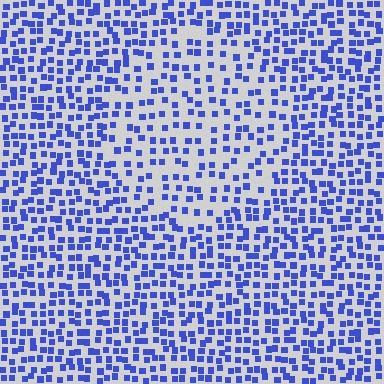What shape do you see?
I see a circle.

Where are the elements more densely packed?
The elements are more densely packed outside the circle boundary.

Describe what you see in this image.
The image contains small blue elements arranged at two different densities. A circle-shaped region is visible where the elements are less densely packed than the surrounding area.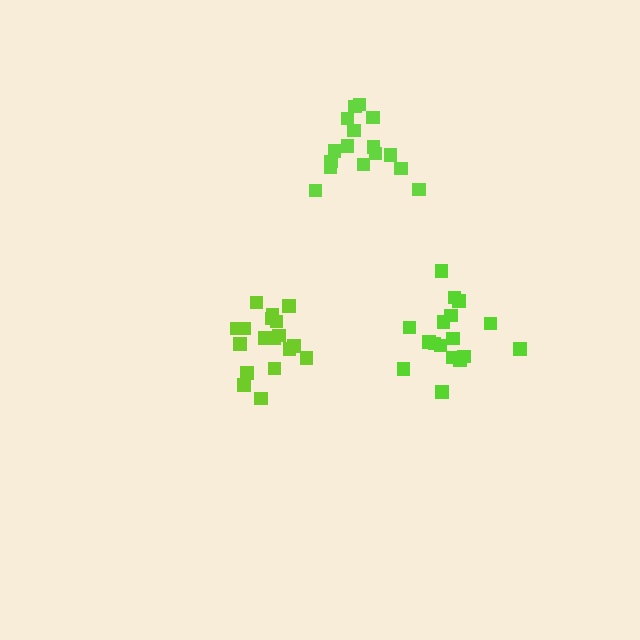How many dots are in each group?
Group 1: 17 dots, Group 2: 18 dots, Group 3: 16 dots (51 total).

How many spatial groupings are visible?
There are 3 spatial groupings.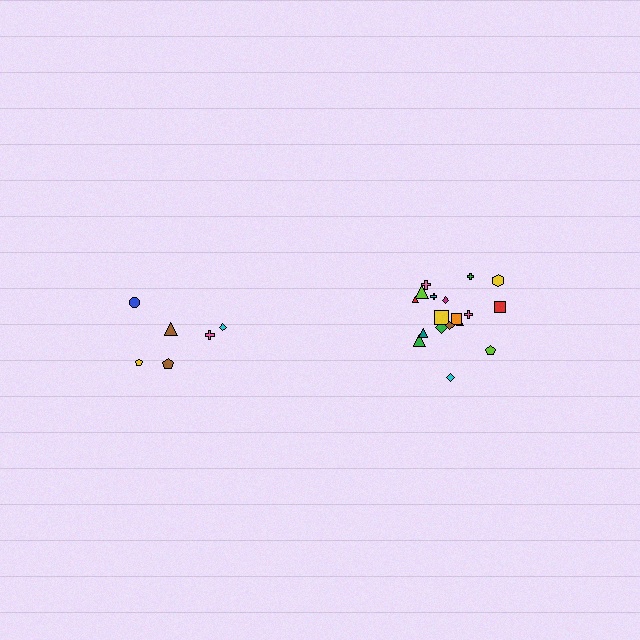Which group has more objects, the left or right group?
The right group.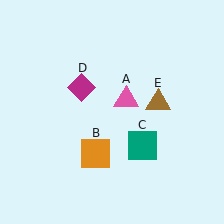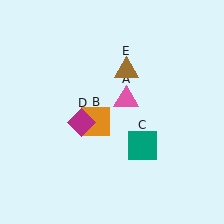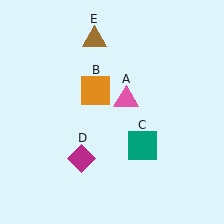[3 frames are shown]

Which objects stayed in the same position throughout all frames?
Pink triangle (object A) and teal square (object C) remained stationary.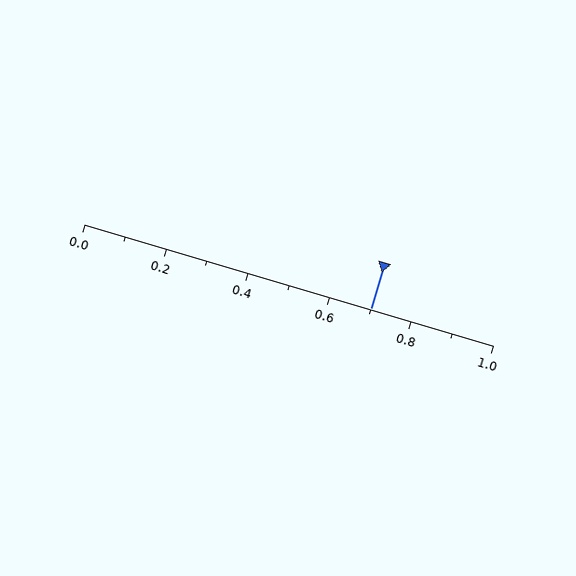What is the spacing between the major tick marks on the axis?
The major ticks are spaced 0.2 apart.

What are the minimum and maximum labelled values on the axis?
The axis runs from 0.0 to 1.0.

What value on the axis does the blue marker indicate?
The marker indicates approximately 0.7.